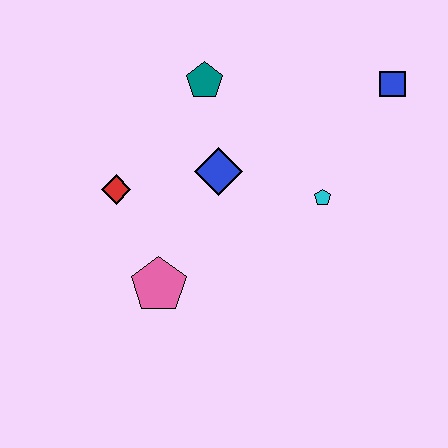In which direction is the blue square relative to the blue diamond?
The blue square is to the right of the blue diamond.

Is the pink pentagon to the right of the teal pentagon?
No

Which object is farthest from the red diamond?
The blue square is farthest from the red diamond.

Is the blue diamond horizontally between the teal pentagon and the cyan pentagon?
Yes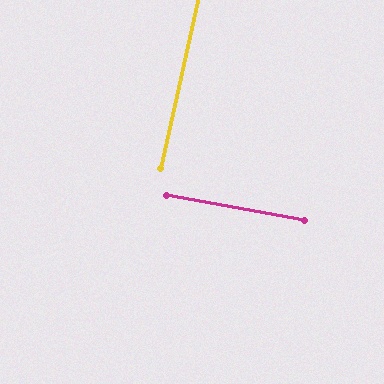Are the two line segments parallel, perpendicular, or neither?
Perpendicular — they meet at approximately 88°.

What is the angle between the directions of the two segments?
Approximately 88 degrees.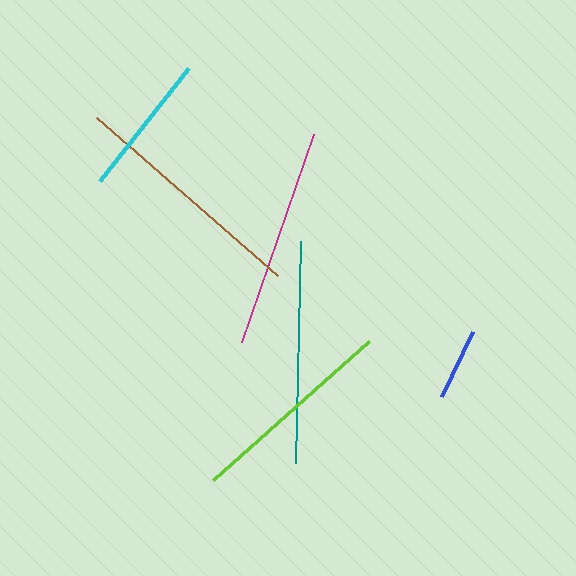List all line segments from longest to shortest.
From longest to shortest: brown, teal, magenta, lime, cyan, blue.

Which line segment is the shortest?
The blue line is the shortest at approximately 72 pixels.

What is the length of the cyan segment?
The cyan segment is approximately 144 pixels long.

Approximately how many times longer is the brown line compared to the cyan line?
The brown line is approximately 1.7 times the length of the cyan line.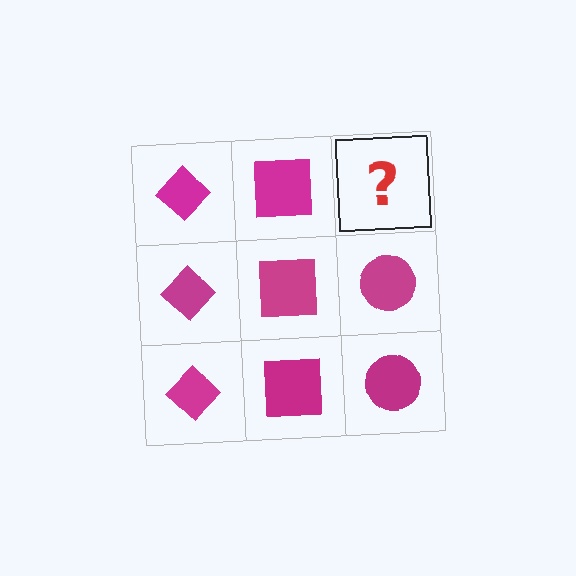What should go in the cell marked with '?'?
The missing cell should contain a magenta circle.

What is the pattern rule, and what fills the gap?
The rule is that each column has a consistent shape. The gap should be filled with a magenta circle.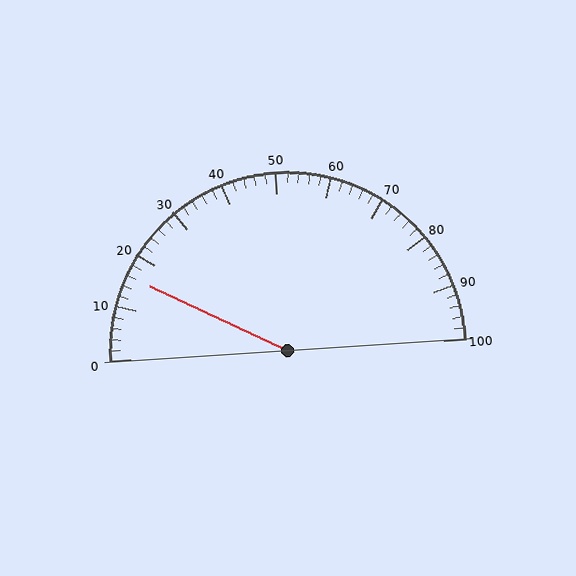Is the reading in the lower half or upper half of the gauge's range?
The reading is in the lower half of the range (0 to 100).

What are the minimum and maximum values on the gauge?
The gauge ranges from 0 to 100.